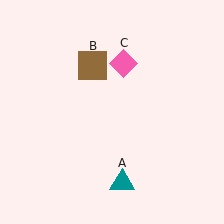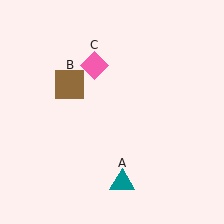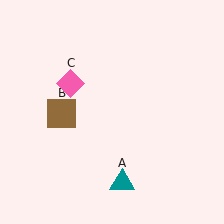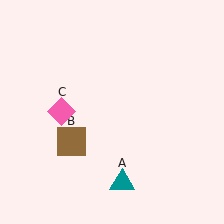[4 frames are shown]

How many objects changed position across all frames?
2 objects changed position: brown square (object B), pink diamond (object C).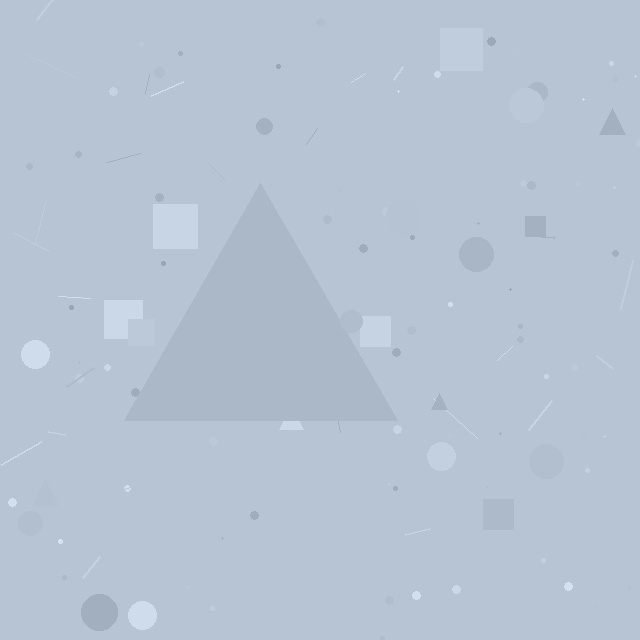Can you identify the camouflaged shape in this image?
The camouflaged shape is a triangle.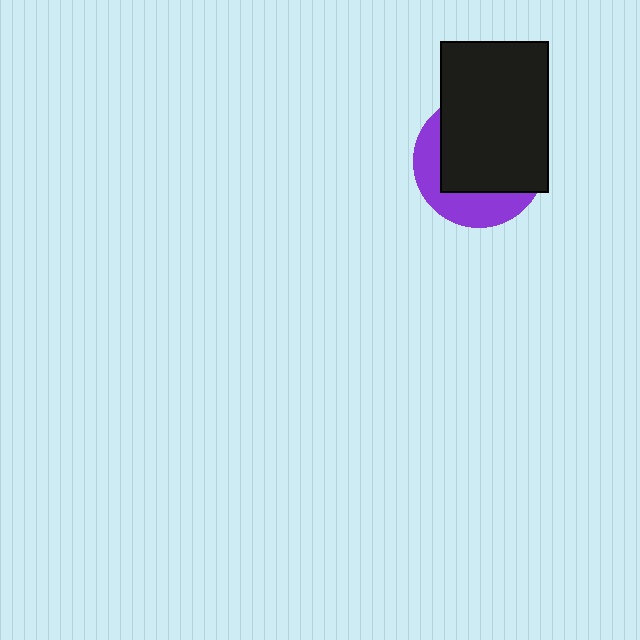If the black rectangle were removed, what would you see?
You would see the complete purple circle.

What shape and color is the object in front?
The object in front is a black rectangle.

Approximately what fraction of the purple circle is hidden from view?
Roughly 67% of the purple circle is hidden behind the black rectangle.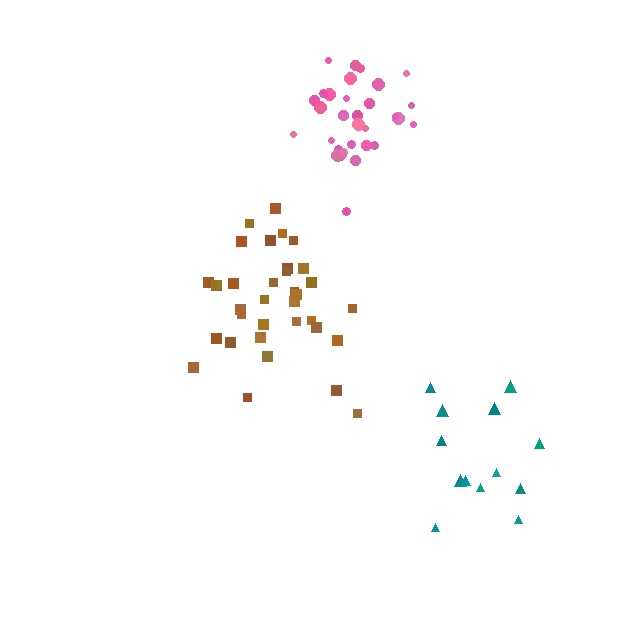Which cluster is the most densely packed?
Pink.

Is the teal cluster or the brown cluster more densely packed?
Brown.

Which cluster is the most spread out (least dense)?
Teal.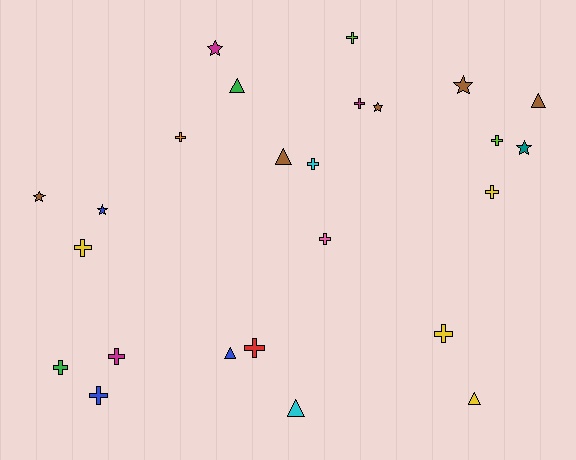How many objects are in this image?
There are 25 objects.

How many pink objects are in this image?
There is 1 pink object.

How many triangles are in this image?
There are 6 triangles.